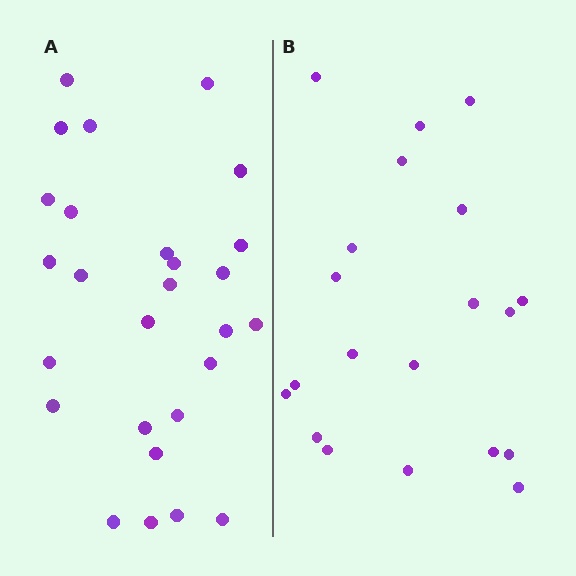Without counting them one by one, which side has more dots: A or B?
Region A (the left region) has more dots.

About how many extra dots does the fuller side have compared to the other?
Region A has roughly 8 or so more dots than region B.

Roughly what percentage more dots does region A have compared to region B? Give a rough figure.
About 35% more.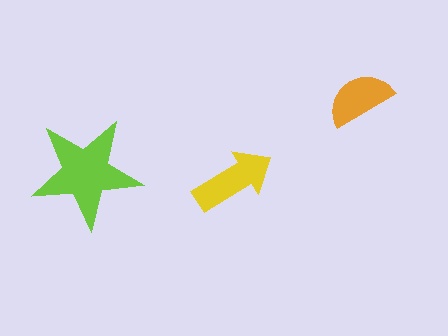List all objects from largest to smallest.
The lime star, the yellow arrow, the orange semicircle.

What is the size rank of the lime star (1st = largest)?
1st.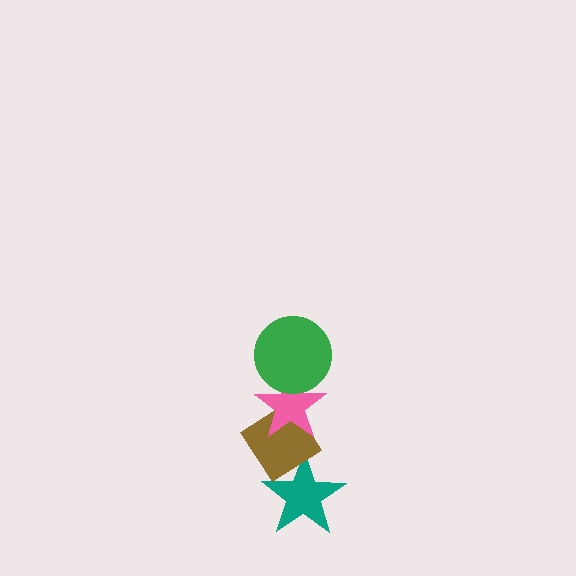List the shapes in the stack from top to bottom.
From top to bottom: the green circle, the pink star, the brown diamond, the teal star.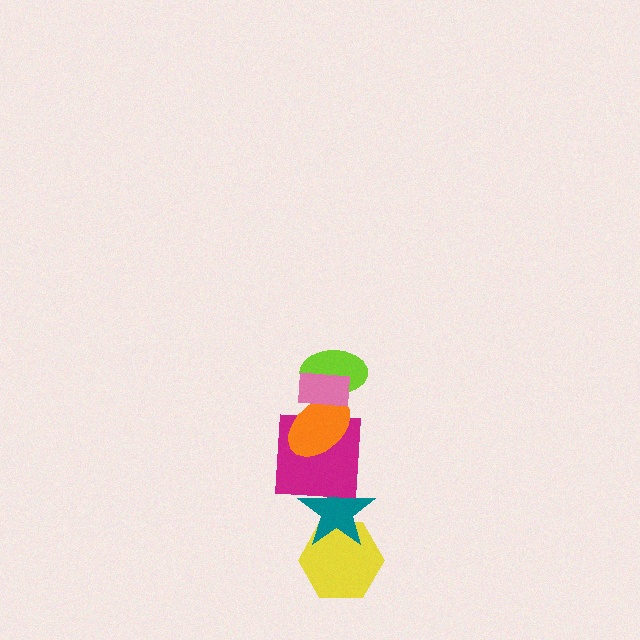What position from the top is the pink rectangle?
The pink rectangle is 1st from the top.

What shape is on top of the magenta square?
The orange ellipse is on top of the magenta square.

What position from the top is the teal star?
The teal star is 5th from the top.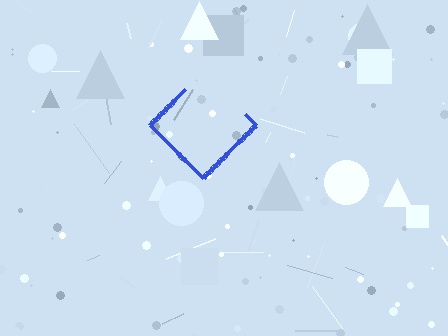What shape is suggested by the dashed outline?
The dashed outline suggests a diamond.